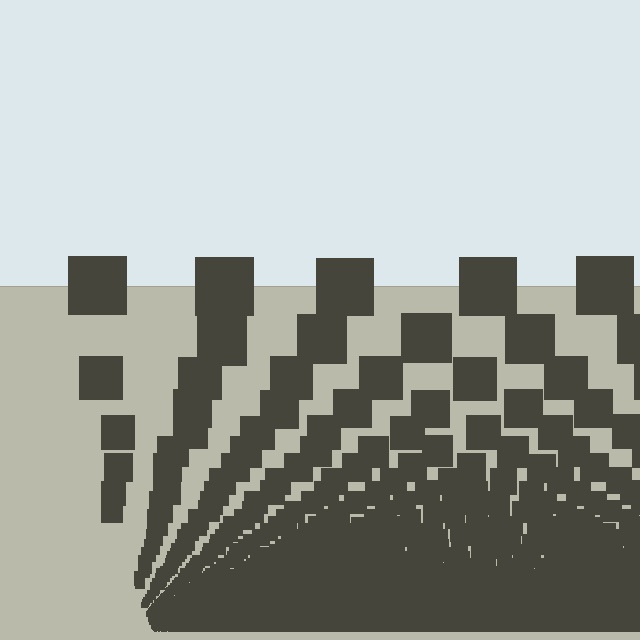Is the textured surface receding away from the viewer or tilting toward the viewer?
The surface appears to tilt toward the viewer. Texture elements get larger and sparser toward the top.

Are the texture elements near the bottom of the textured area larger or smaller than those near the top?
Smaller. The gradient is inverted — elements near the bottom are smaller and denser.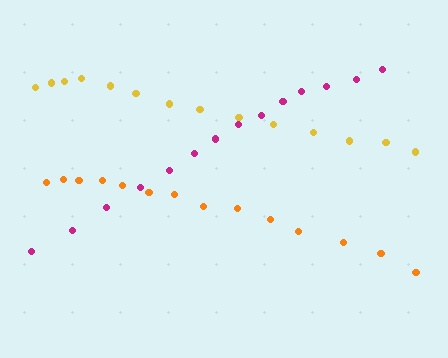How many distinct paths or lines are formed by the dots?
There are 3 distinct paths.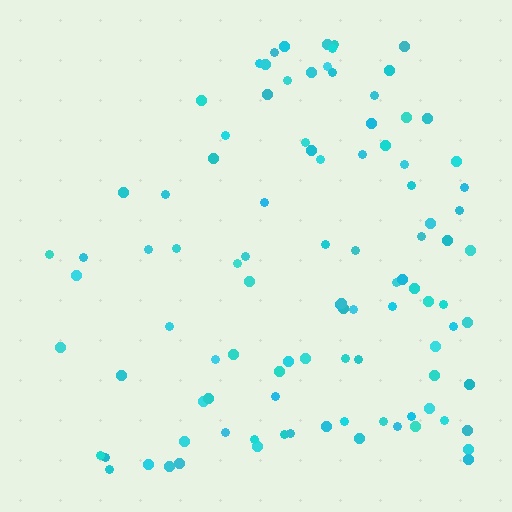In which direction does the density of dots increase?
From left to right, with the right side densest.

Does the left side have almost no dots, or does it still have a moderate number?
Still a moderate number, just noticeably fewer than the right.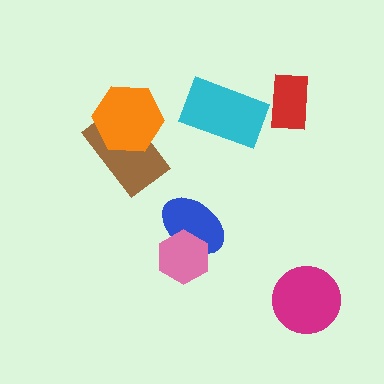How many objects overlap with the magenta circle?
0 objects overlap with the magenta circle.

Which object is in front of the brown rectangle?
The orange hexagon is in front of the brown rectangle.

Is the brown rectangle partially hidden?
Yes, it is partially covered by another shape.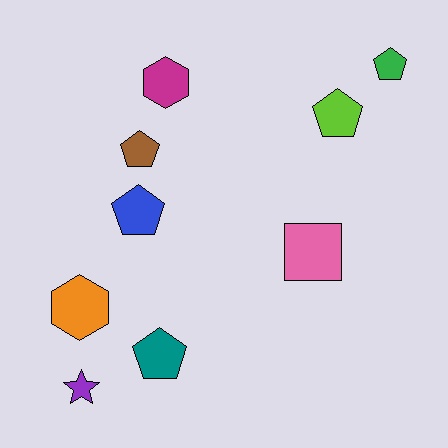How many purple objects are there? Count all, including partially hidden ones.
There is 1 purple object.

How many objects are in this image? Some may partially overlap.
There are 9 objects.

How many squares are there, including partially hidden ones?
There is 1 square.